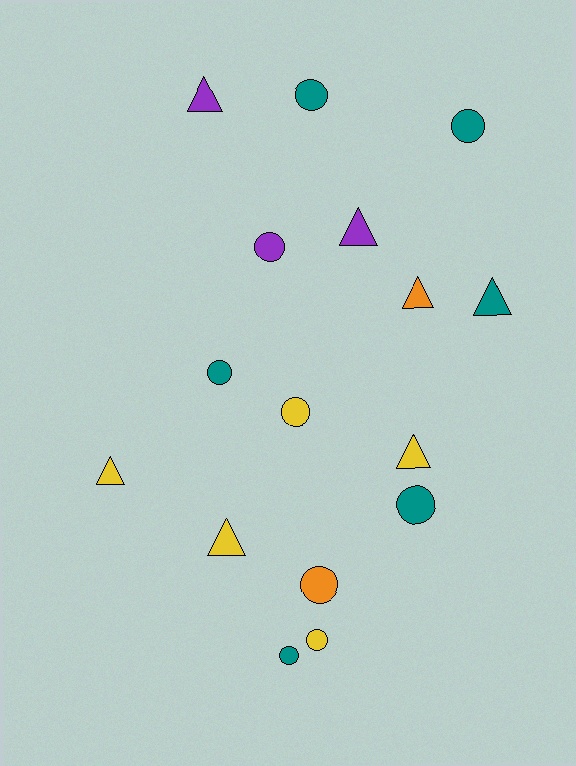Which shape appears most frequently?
Circle, with 9 objects.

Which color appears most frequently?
Teal, with 6 objects.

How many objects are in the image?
There are 16 objects.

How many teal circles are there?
There are 5 teal circles.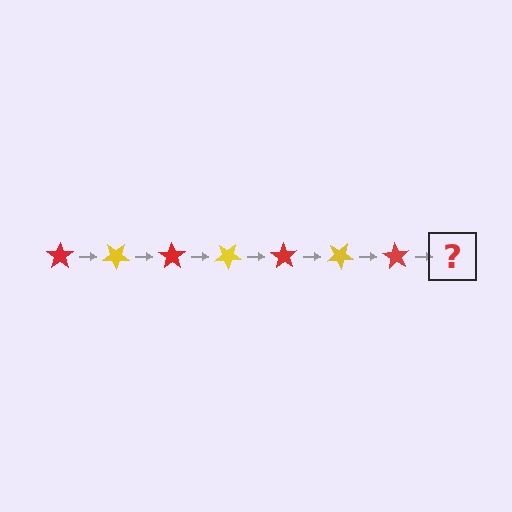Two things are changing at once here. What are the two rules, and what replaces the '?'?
The two rules are that it rotates 35 degrees each step and the color cycles through red and yellow. The '?' should be a yellow star, rotated 245 degrees from the start.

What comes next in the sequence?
The next element should be a yellow star, rotated 245 degrees from the start.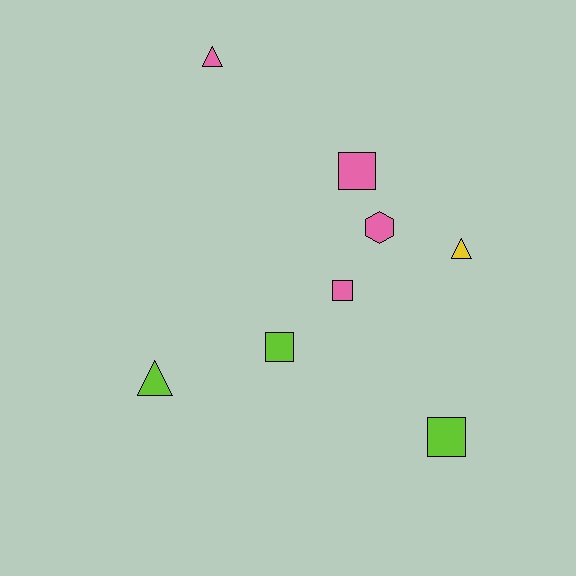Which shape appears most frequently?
Square, with 4 objects.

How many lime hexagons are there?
There are no lime hexagons.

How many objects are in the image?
There are 8 objects.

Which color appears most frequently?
Pink, with 4 objects.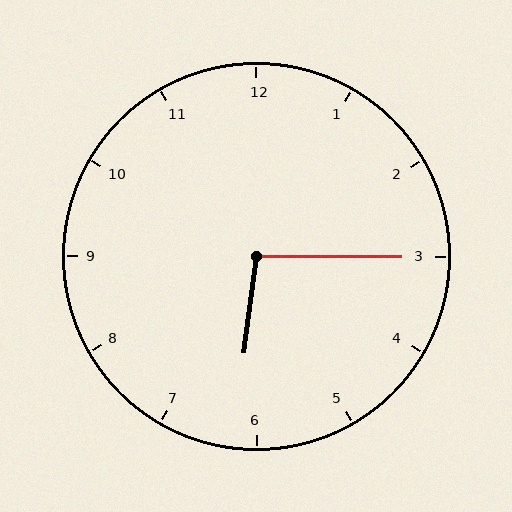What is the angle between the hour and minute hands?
Approximately 98 degrees.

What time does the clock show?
6:15.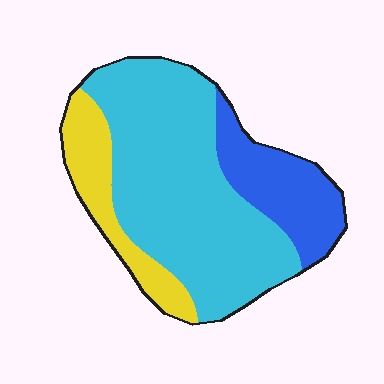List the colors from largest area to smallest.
From largest to smallest: cyan, blue, yellow.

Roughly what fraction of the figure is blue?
Blue covers roughly 20% of the figure.